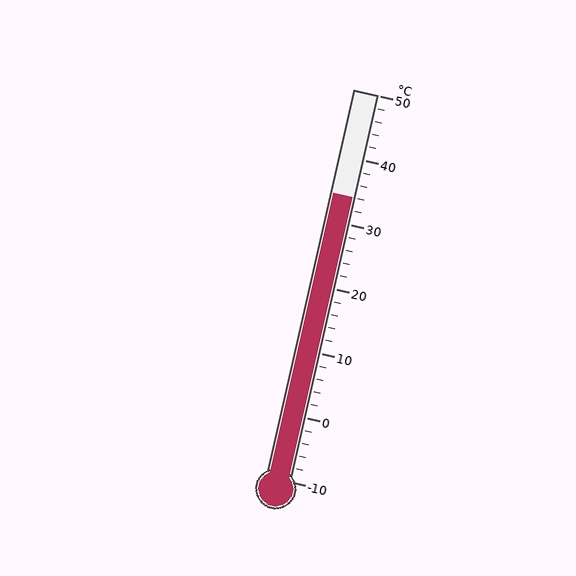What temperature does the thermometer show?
The thermometer shows approximately 34°C.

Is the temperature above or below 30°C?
The temperature is above 30°C.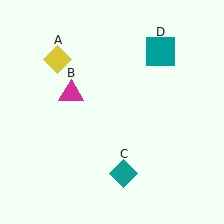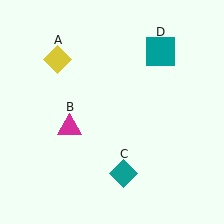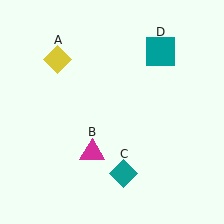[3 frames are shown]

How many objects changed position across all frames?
1 object changed position: magenta triangle (object B).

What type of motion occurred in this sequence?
The magenta triangle (object B) rotated counterclockwise around the center of the scene.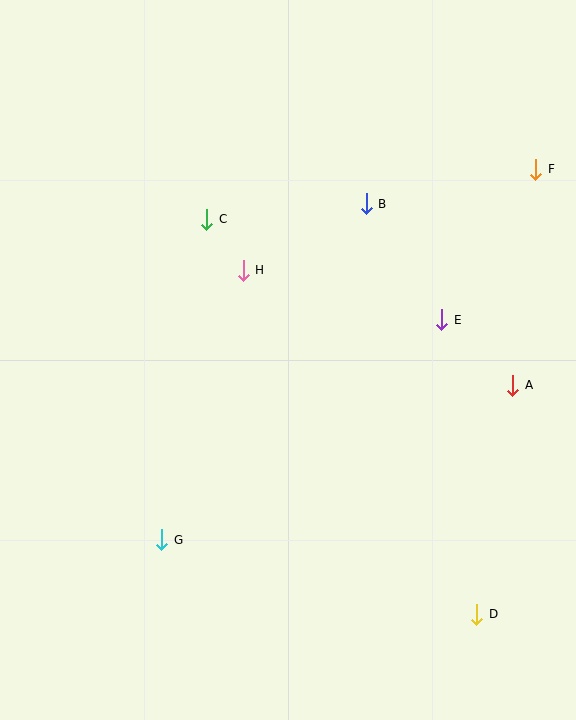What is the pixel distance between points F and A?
The distance between F and A is 217 pixels.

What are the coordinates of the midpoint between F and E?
The midpoint between F and E is at (489, 244).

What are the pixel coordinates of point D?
Point D is at (477, 614).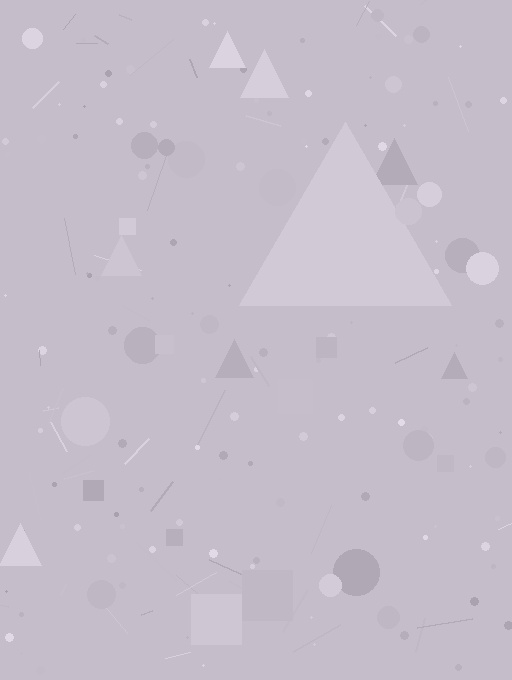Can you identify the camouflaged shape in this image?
The camouflaged shape is a triangle.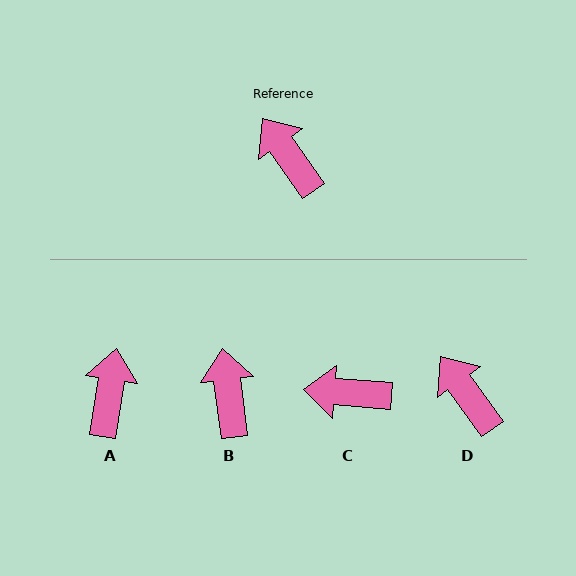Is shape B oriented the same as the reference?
No, it is off by about 28 degrees.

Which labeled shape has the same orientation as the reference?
D.